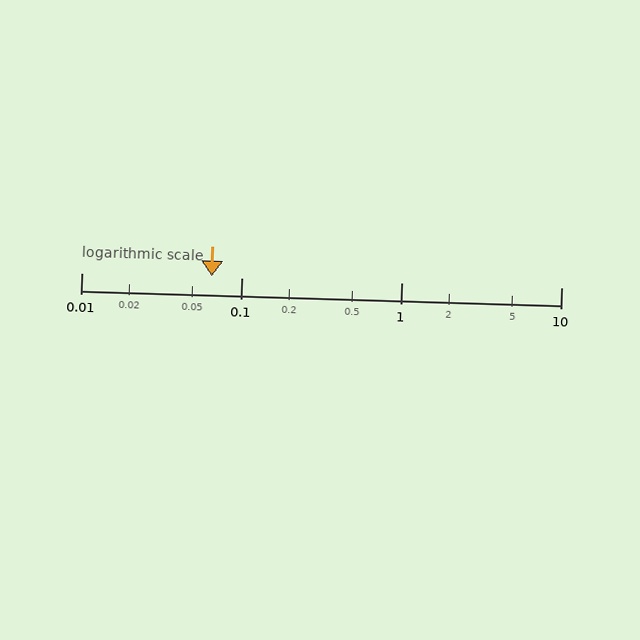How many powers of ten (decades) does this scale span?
The scale spans 3 decades, from 0.01 to 10.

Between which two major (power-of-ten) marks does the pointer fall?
The pointer is between 0.01 and 0.1.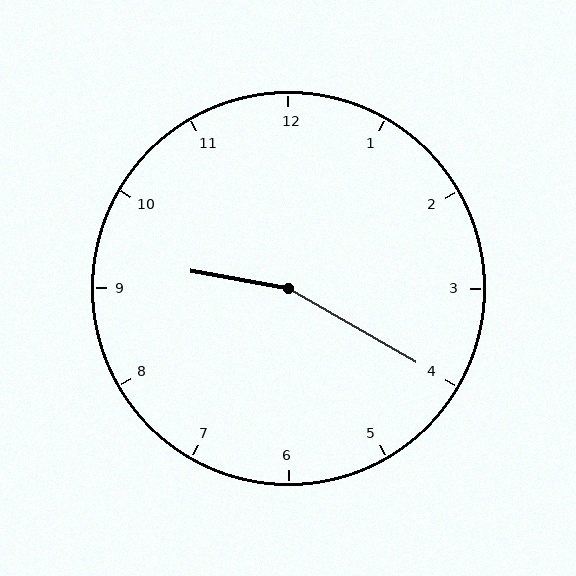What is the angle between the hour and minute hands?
Approximately 160 degrees.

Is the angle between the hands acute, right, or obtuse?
It is obtuse.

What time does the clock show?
9:20.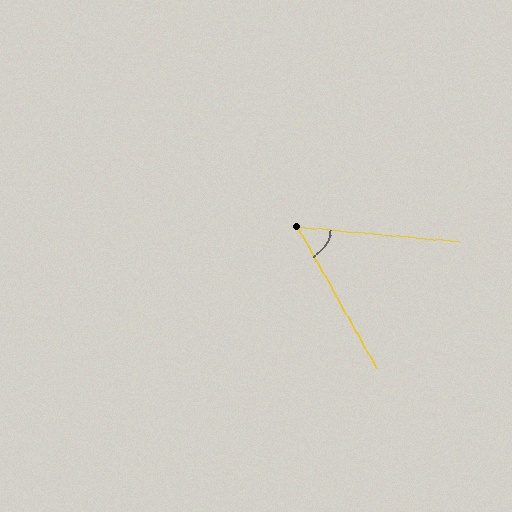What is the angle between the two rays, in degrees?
Approximately 55 degrees.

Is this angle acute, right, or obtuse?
It is acute.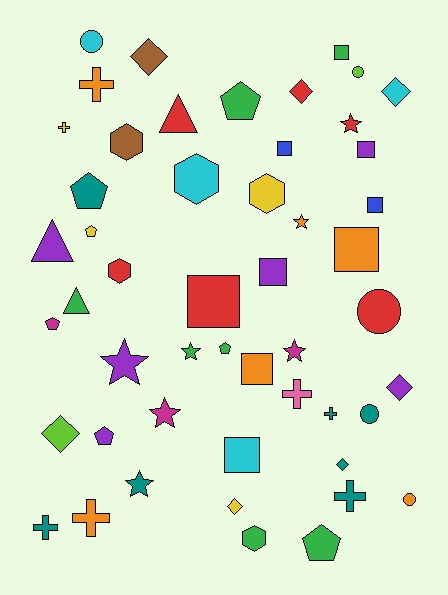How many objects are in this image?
There are 50 objects.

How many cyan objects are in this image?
There are 4 cyan objects.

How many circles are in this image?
There are 5 circles.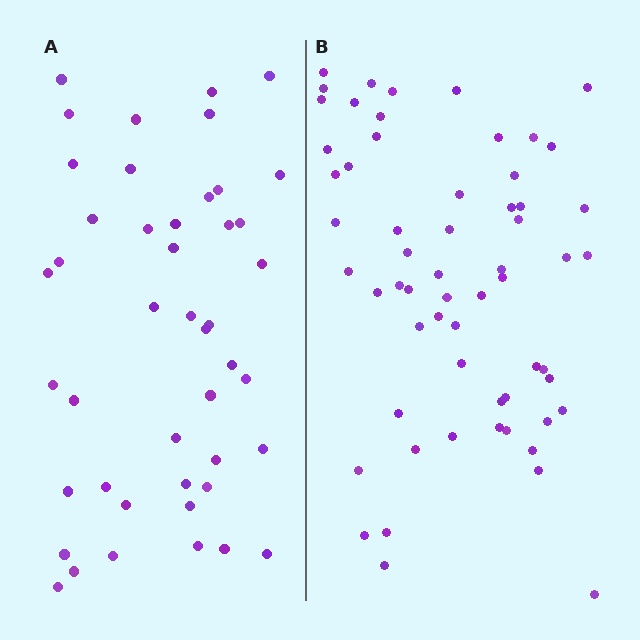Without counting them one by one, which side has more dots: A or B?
Region B (the right region) has more dots.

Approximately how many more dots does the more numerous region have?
Region B has approximately 15 more dots than region A.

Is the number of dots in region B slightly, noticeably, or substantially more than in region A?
Region B has noticeably more, but not dramatically so. The ratio is roughly 1.3 to 1.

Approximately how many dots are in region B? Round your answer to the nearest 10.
About 60 dots.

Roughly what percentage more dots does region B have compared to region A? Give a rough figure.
About 35% more.